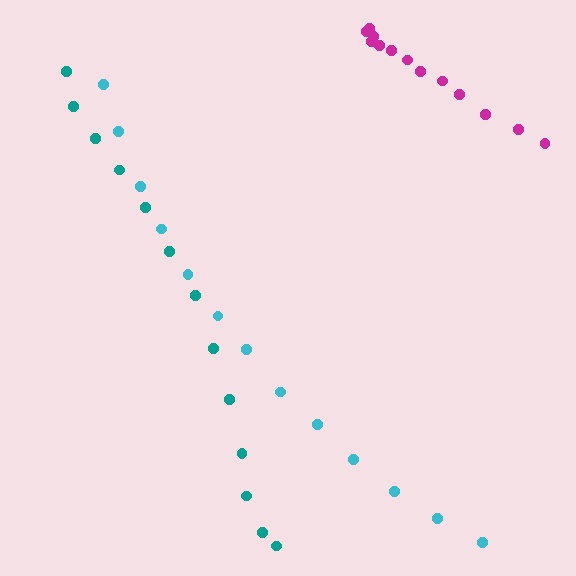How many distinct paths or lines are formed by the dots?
There are 3 distinct paths.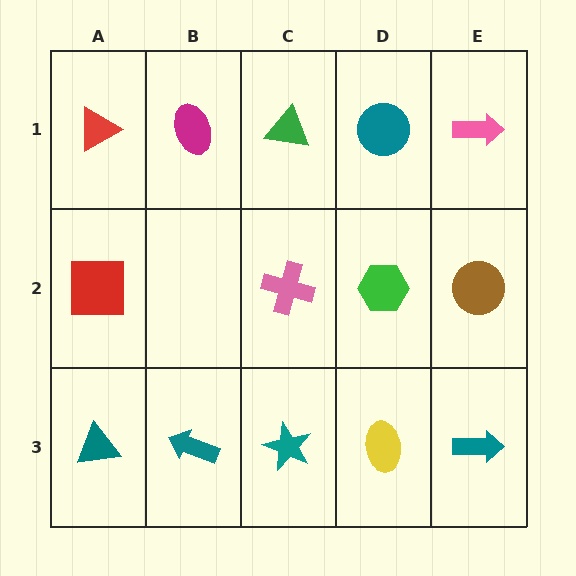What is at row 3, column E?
A teal arrow.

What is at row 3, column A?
A teal triangle.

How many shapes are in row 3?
5 shapes.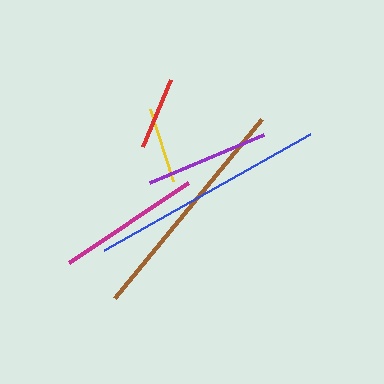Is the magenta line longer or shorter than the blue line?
The blue line is longer than the magenta line.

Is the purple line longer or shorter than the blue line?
The blue line is longer than the purple line.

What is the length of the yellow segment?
The yellow segment is approximately 76 pixels long.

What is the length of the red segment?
The red segment is approximately 73 pixels long.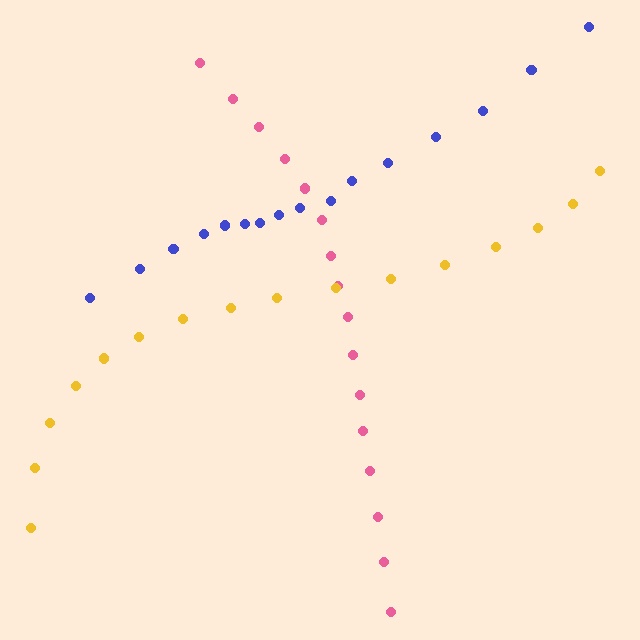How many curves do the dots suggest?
There are 3 distinct paths.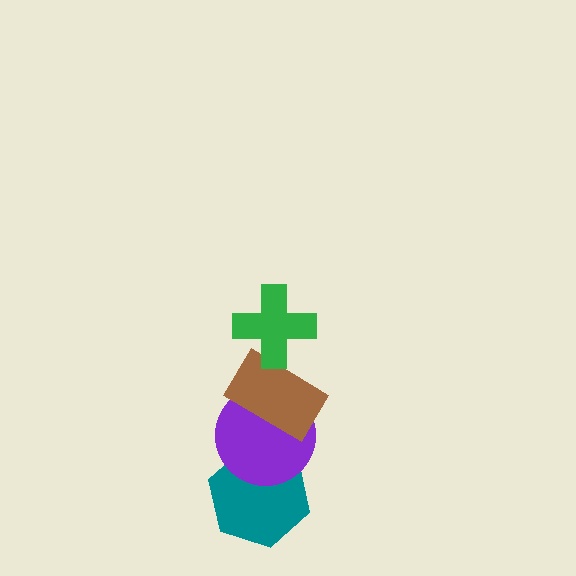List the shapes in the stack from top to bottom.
From top to bottom: the green cross, the brown rectangle, the purple circle, the teal hexagon.